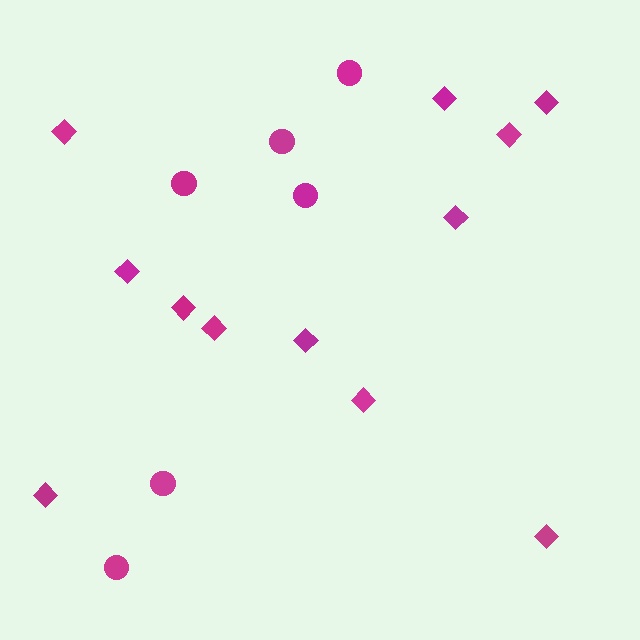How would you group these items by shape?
There are 2 groups: one group of circles (6) and one group of diamonds (12).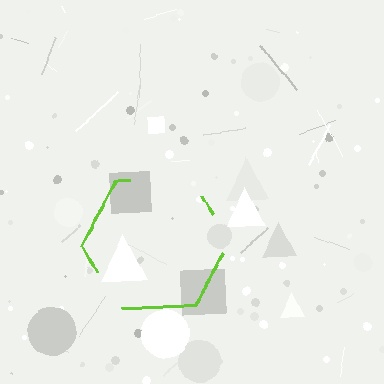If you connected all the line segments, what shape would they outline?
They would outline a hexagon.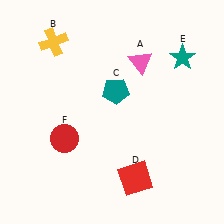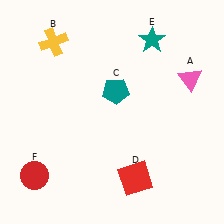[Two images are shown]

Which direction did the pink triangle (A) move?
The pink triangle (A) moved right.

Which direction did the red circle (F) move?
The red circle (F) moved down.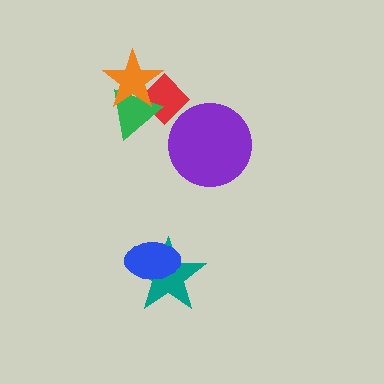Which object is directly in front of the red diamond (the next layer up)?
The green triangle is directly in front of the red diamond.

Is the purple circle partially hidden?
No, no other shape covers it.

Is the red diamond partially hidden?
Yes, it is partially covered by another shape.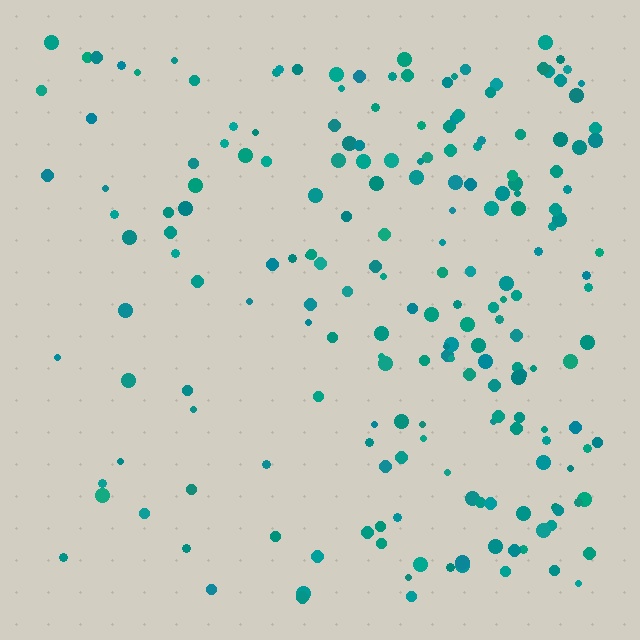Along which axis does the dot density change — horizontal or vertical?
Horizontal.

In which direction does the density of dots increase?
From left to right, with the right side densest.